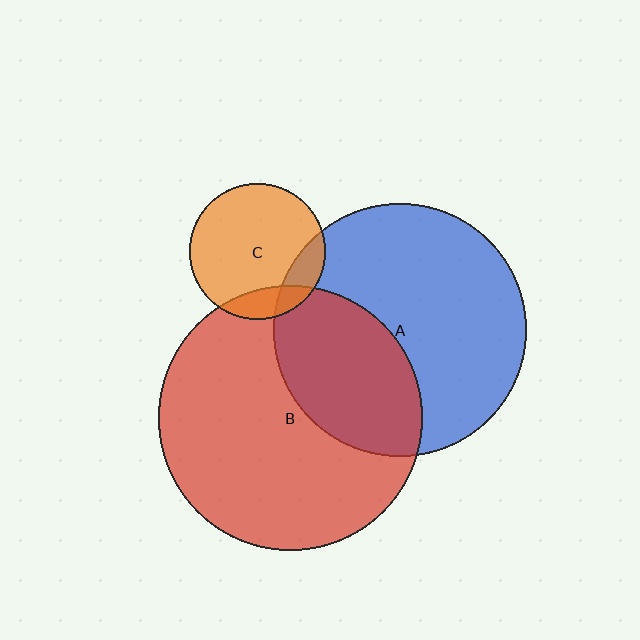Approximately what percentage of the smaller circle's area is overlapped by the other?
Approximately 15%.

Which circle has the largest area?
Circle B (red).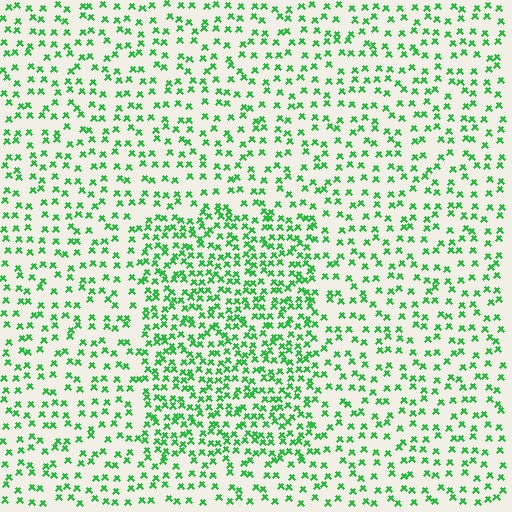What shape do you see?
I see a rectangle.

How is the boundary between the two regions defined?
The boundary is defined by a change in element density (approximately 1.9x ratio). All elements are the same color, size, and shape.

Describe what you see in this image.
The image contains small green elements arranged at two different densities. A rectangle-shaped region is visible where the elements are more densely packed than the surrounding area.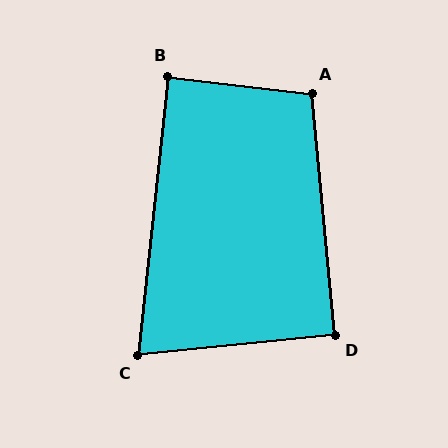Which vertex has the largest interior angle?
A, at approximately 102 degrees.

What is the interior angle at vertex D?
Approximately 90 degrees (approximately right).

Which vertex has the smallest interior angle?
C, at approximately 78 degrees.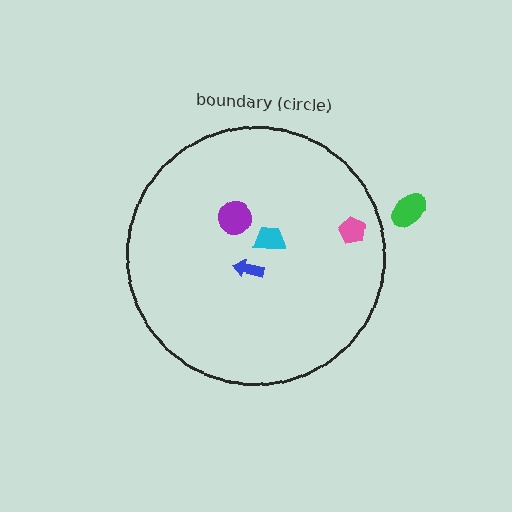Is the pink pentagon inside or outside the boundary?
Inside.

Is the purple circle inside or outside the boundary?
Inside.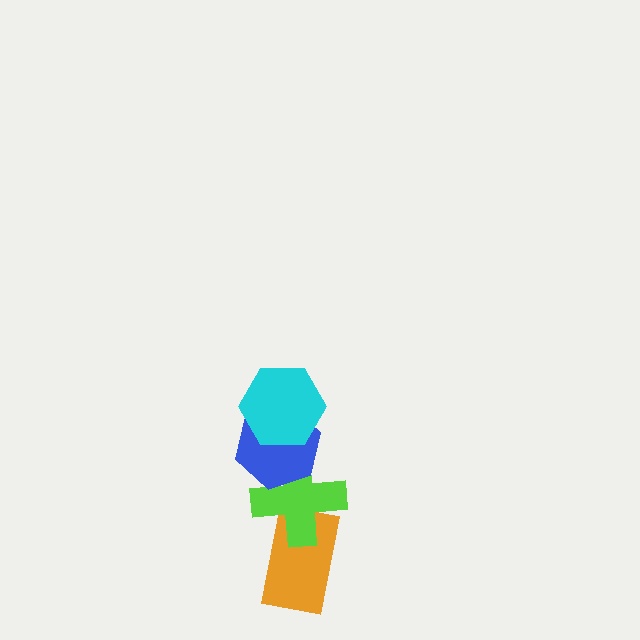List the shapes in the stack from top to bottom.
From top to bottom: the cyan hexagon, the blue hexagon, the lime cross, the orange rectangle.